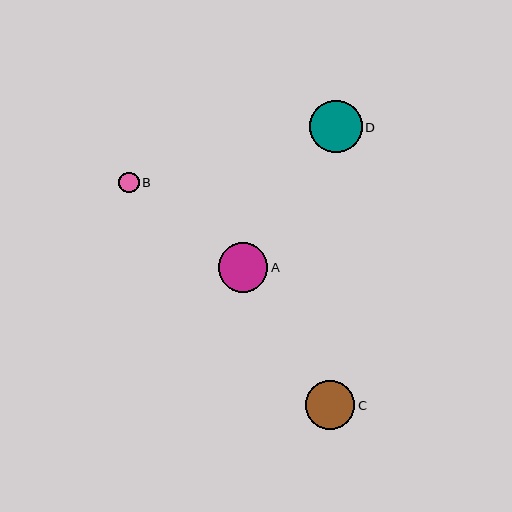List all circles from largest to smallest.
From largest to smallest: D, A, C, B.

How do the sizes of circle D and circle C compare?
Circle D and circle C are approximately the same size.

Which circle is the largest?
Circle D is the largest with a size of approximately 52 pixels.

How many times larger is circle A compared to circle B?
Circle A is approximately 2.4 times the size of circle B.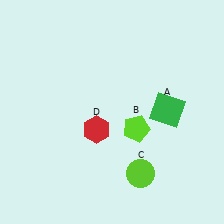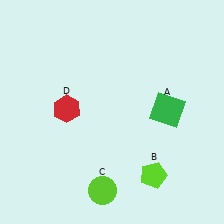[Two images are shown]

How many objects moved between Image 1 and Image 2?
3 objects moved between the two images.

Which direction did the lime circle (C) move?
The lime circle (C) moved left.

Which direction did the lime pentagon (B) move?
The lime pentagon (B) moved down.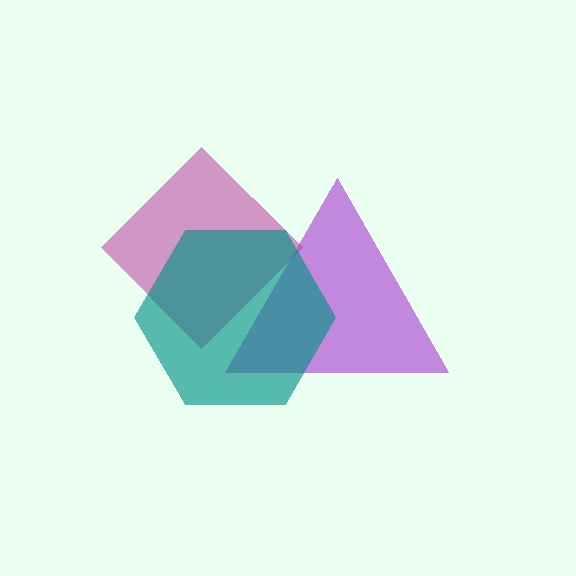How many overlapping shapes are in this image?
There are 3 overlapping shapes in the image.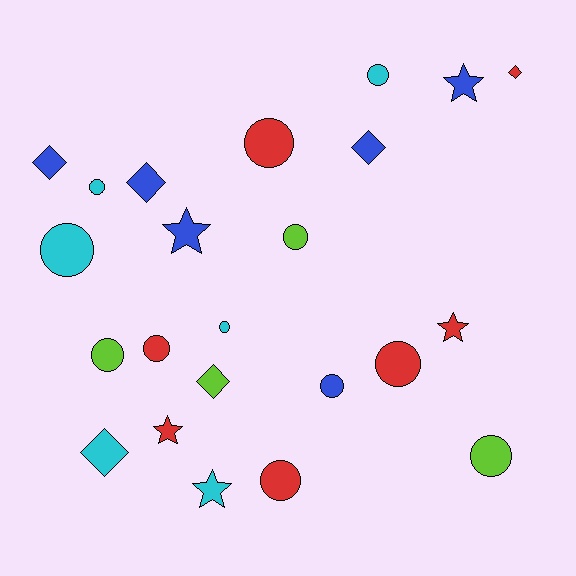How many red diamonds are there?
There is 1 red diamond.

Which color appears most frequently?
Red, with 7 objects.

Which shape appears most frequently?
Circle, with 12 objects.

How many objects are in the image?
There are 23 objects.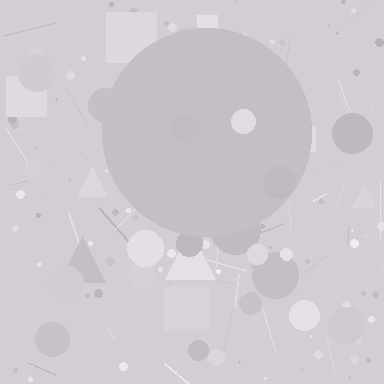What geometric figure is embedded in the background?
A circle is embedded in the background.